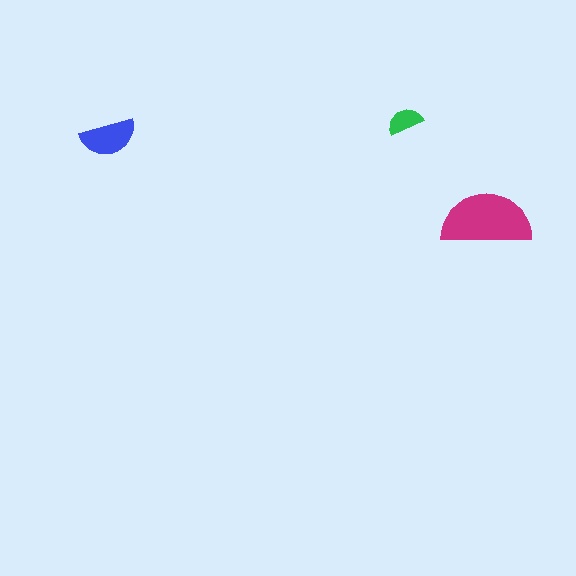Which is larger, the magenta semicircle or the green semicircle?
The magenta one.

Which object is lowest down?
The magenta semicircle is bottommost.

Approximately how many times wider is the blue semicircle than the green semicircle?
About 1.5 times wider.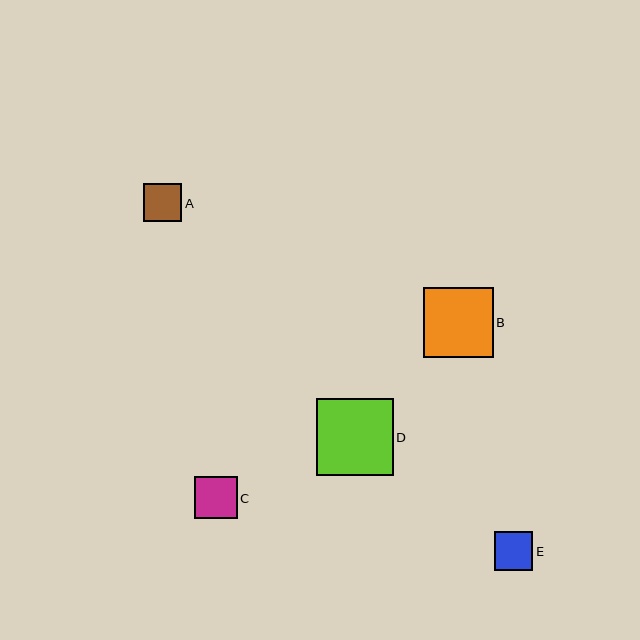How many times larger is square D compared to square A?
Square D is approximately 2.0 times the size of square A.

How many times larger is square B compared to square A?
Square B is approximately 1.8 times the size of square A.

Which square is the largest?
Square D is the largest with a size of approximately 77 pixels.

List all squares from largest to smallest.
From largest to smallest: D, B, C, E, A.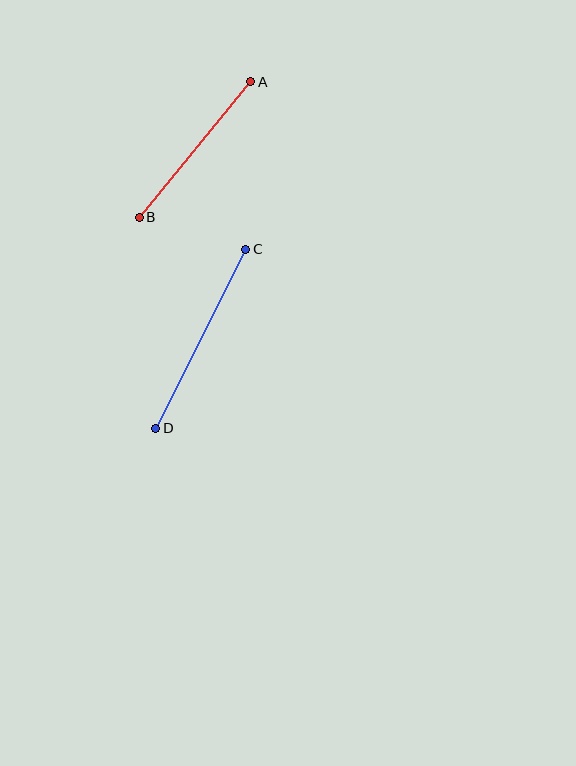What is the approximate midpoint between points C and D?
The midpoint is at approximately (201, 339) pixels.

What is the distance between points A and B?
The distance is approximately 176 pixels.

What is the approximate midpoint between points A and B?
The midpoint is at approximately (195, 150) pixels.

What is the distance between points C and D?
The distance is approximately 200 pixels.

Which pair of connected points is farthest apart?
Points C and D are farthest apart.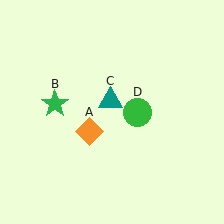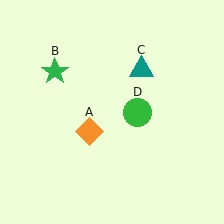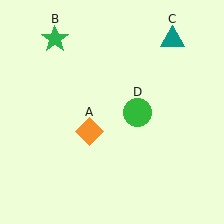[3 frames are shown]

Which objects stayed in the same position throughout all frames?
Orange diamond (object A) and green circle (object D) remained stationary.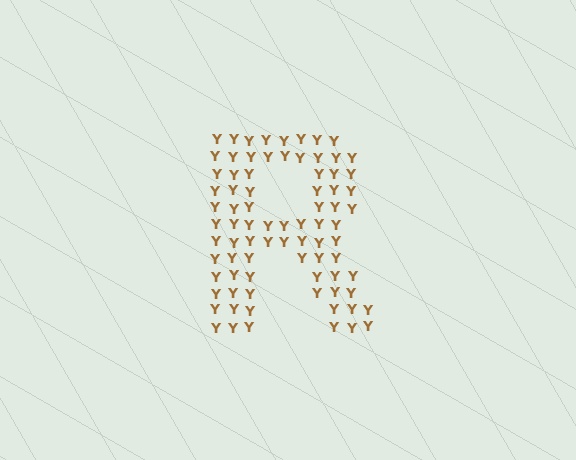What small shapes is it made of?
It is made of small letter Y's.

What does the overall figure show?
The overall figure shows the letter R.